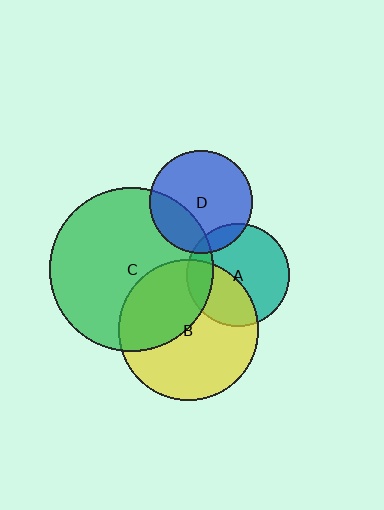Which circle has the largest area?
Circle C (green).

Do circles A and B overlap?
Yes.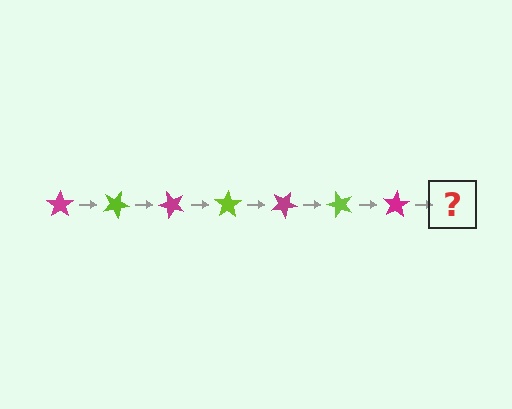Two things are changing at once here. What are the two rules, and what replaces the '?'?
The two rules are that it rotates 25 degrees each step and the color cycles through magenta and lime. The '?' should be a lime star, rotated 175 degrees from the start.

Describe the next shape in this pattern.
It should be a lime star, rotated 175 degrees from the start.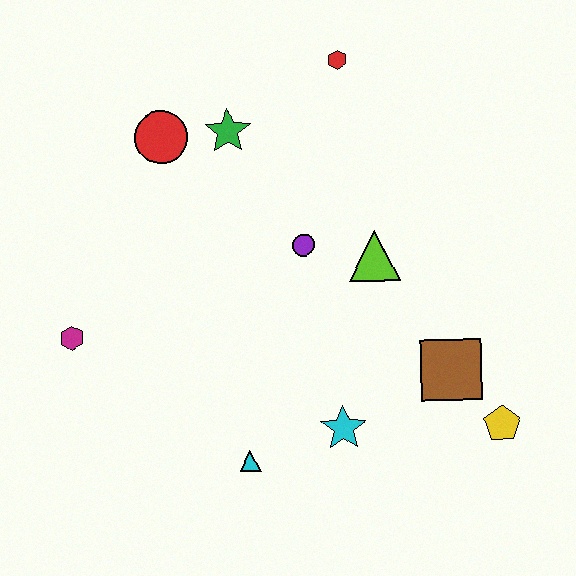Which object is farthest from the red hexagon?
The cyan triangle is farthest from the red hexagon.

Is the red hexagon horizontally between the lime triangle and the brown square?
No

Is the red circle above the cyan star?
Yes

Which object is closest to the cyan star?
The cyan triangle is closest to the cyan star.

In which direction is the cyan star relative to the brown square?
The cyan star is to the left of the brown square.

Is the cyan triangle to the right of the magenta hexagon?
Yes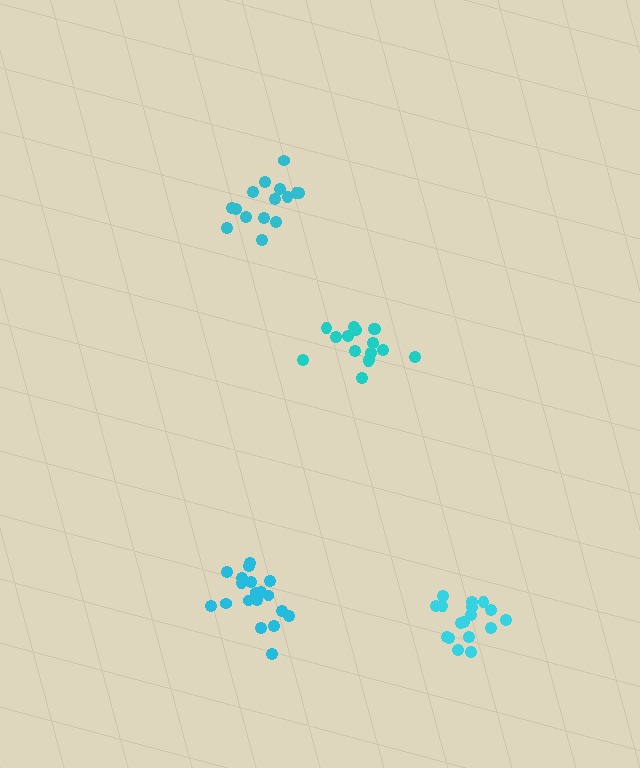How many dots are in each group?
Group 1: 17 dots, Group 2: 19 dots, Group 3: 16 dots, Group 4: 15 dots (67 total).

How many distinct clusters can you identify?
There are 4 distinct clusters.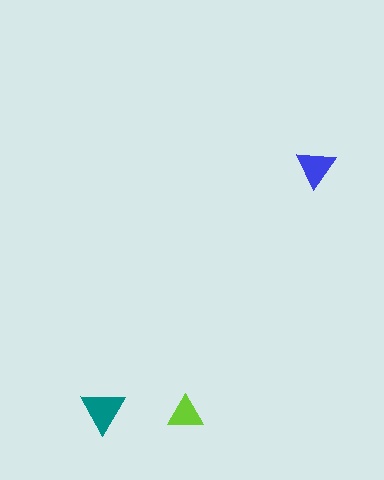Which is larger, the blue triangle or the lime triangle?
The blue one.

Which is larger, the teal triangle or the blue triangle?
The teal one.